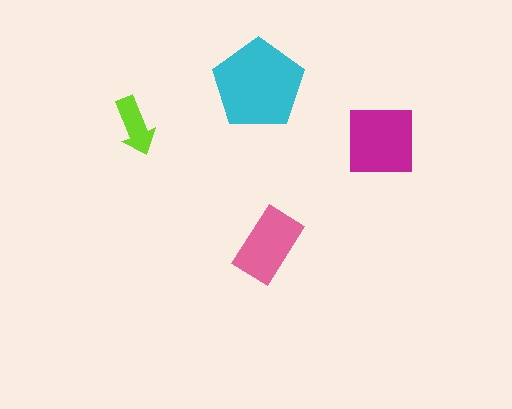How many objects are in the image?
There are 4 objects in the image.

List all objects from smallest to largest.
The lime arrow, the pink rectangle, the magenta square, the cyan pentagon.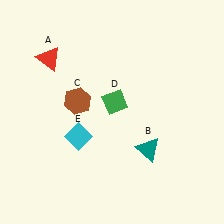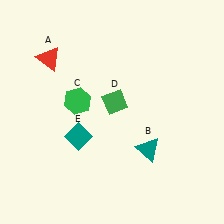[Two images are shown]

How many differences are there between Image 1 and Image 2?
There are 2 differences between the two images.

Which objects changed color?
C changed from brown to green. E changed from cyan to teal.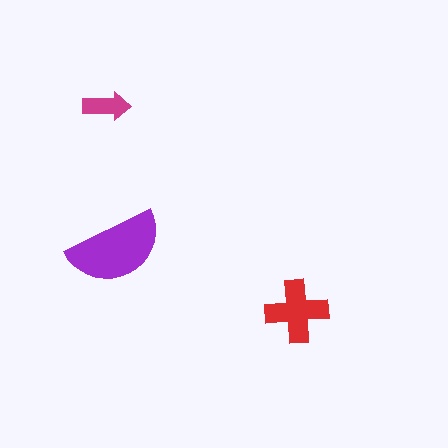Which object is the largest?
The purple semicircle.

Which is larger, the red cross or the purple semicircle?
The purple semicircle.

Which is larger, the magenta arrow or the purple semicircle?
The purple semicircle.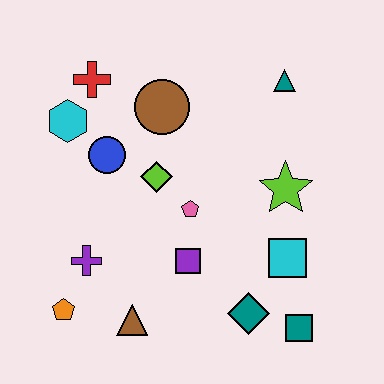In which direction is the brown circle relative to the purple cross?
The brown circle is above the purple cross.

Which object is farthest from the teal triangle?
The orange pentagon is farthest from the teal triangle.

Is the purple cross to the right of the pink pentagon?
No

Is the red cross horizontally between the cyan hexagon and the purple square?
Yes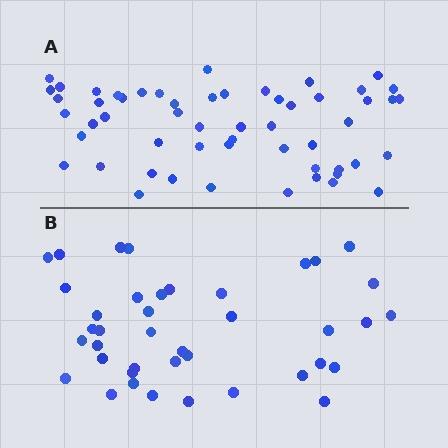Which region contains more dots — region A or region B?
Region A (the top region) has more dots.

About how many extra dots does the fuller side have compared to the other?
Region A has approximately 15 more dots than region B.